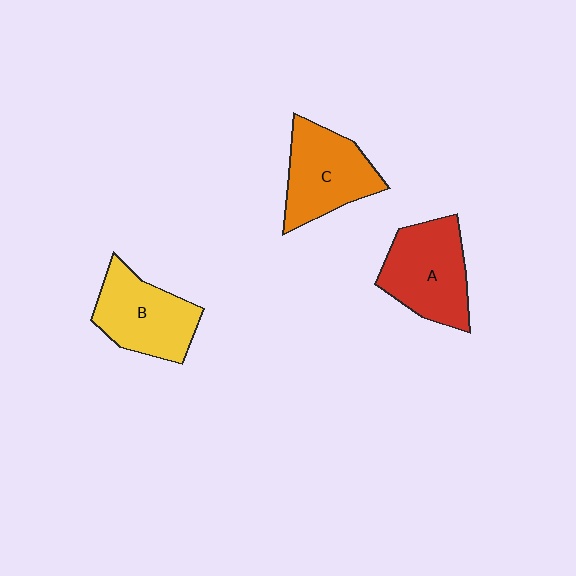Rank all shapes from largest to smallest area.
From largest to smallest: A (red), C (orange), B (yellow).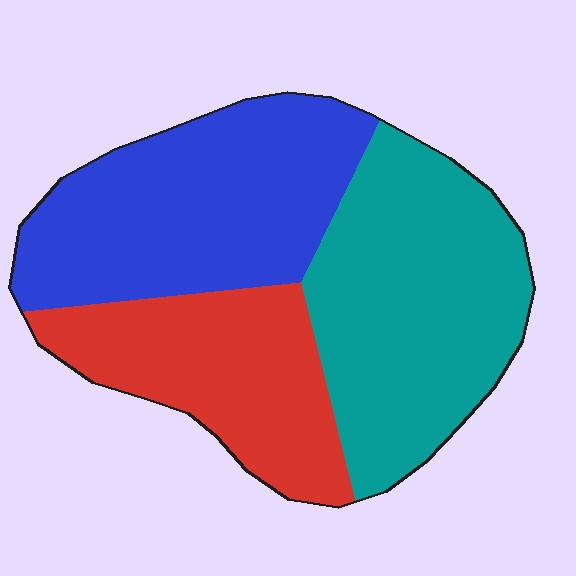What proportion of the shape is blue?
Blue covers 36% of the shape.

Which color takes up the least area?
Red, at roughly 25%.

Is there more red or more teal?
Teal.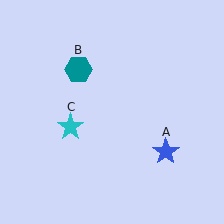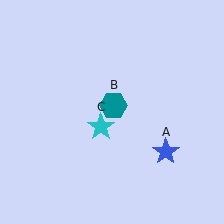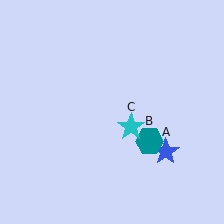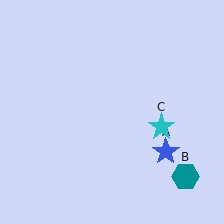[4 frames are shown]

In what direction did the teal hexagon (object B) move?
The teal hexagon (object B) moved down and to the right.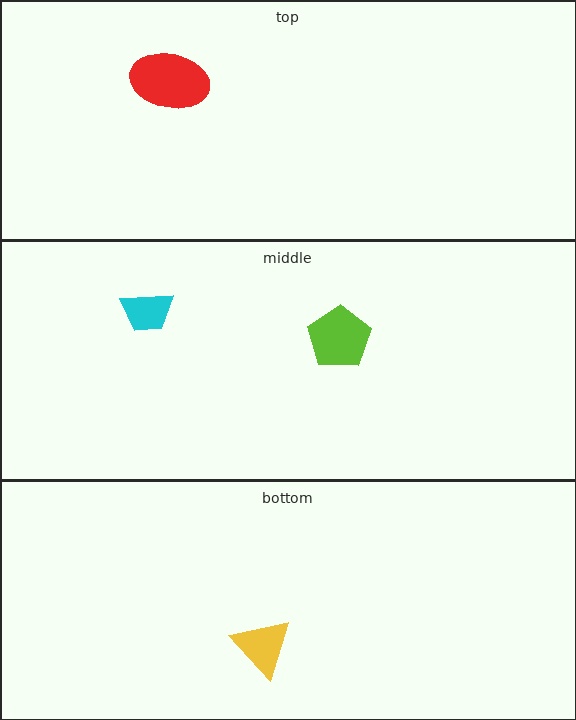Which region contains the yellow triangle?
The bottom region.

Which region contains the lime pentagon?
The middle region.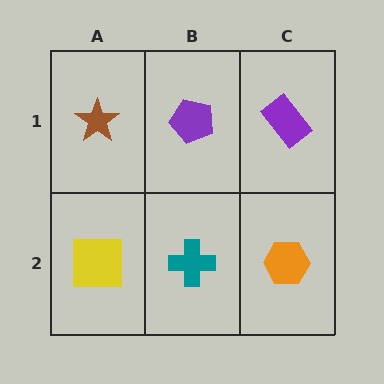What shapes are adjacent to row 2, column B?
A purple pentagon (row 1, column B), a yellow square (row 2, column A), an orange hexagon (row 2, column C).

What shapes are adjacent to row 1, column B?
A teal cross (row 2, column B), a brown star (row 1, column A), a purple rectangle (row 1, column C).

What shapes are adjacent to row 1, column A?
A yellow square (row 2, column A), a purple pentagon (row 1, column B).